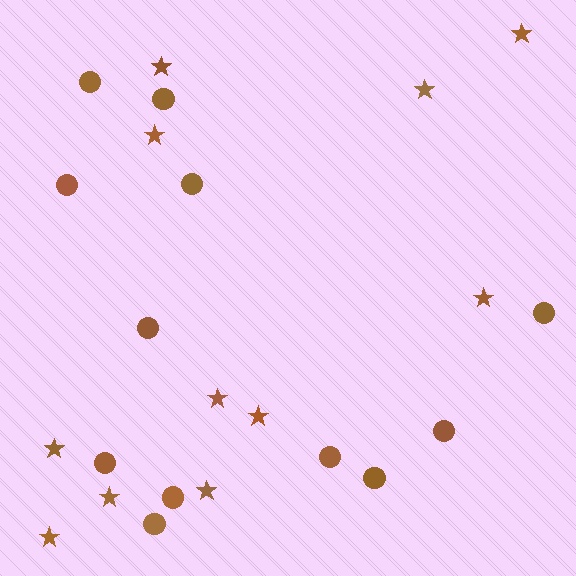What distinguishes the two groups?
There are 2 groups: one group of stars (11) and one group of circles (12).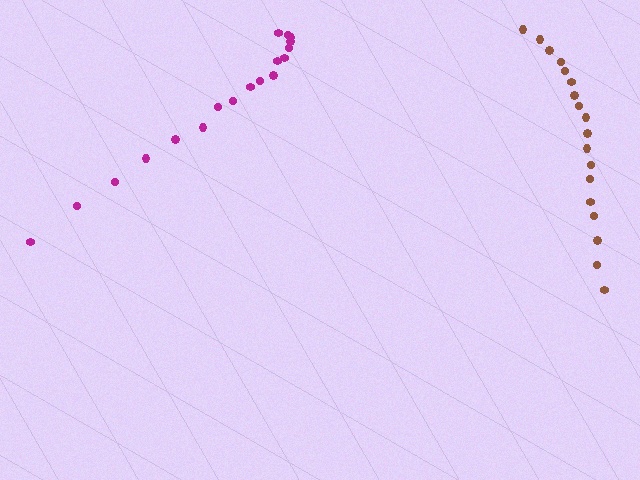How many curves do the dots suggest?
There are 2 distinct paths.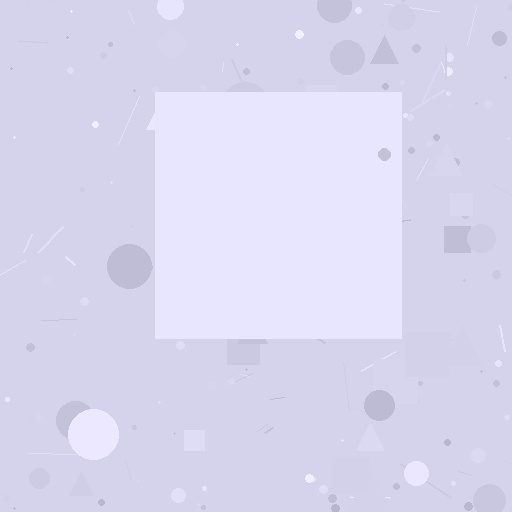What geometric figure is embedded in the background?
A square is embedded in the background.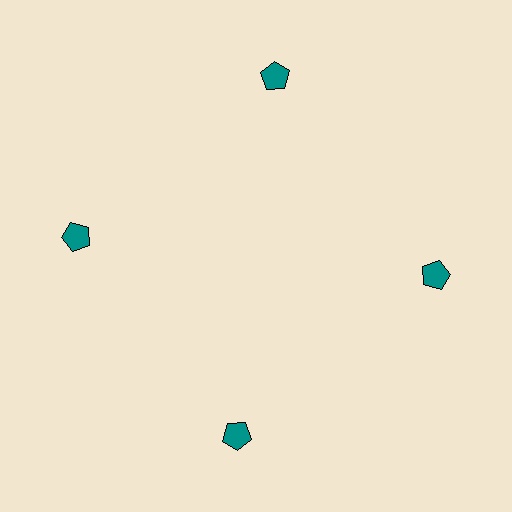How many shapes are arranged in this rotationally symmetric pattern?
There are 4 shapes, arranged in 4 groups of 1.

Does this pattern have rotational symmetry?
Yes, this pattern has 4-fold rotational symmetry. It looks the same after rotating 90 degrees around the center.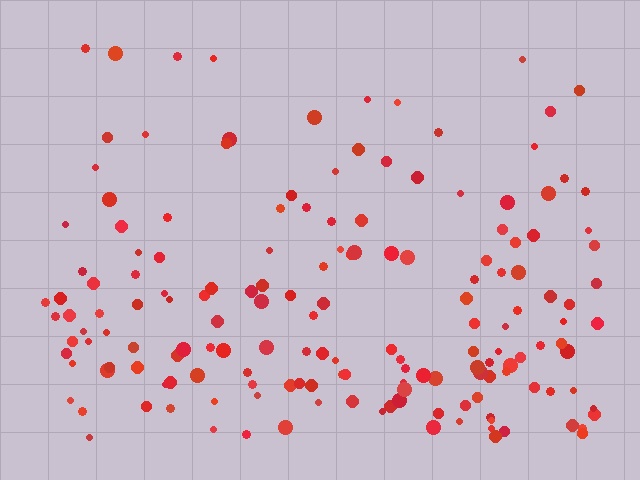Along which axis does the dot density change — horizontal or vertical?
Vertical.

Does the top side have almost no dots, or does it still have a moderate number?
Still a moderate number, just noticeably fewer than the bottom.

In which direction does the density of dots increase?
From top to bottom, with the bottom side densest.